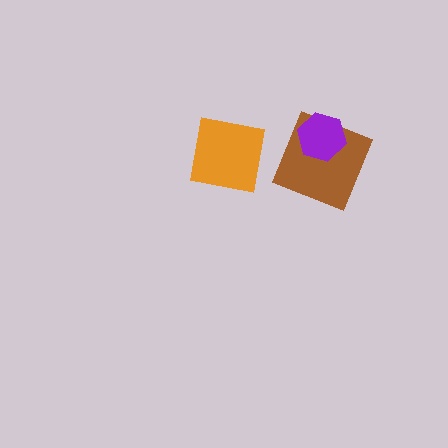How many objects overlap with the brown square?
1 object overlaps with the brown square.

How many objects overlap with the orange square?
0 objects overlap with the orange square.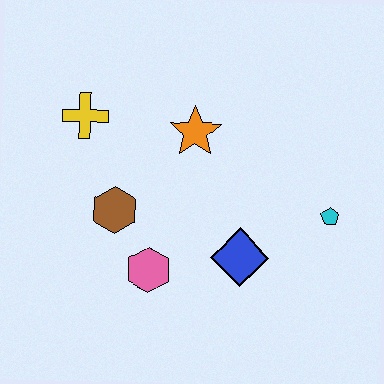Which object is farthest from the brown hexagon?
The cyan pentagon is farthest from the brown hexagon.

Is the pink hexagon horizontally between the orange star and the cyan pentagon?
No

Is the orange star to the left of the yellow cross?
No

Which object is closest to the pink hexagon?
The brown hexagon is closest to the pink hexagon.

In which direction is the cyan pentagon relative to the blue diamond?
The cyan pentagon is to the right of the blue diamond.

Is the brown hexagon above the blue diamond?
Yes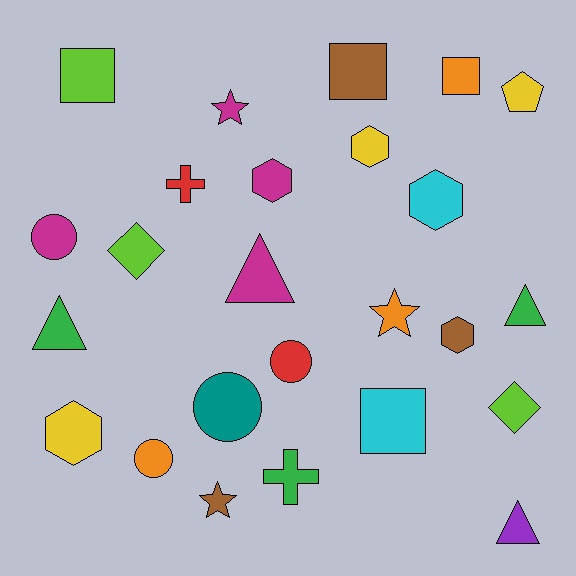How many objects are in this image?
There are 25 objects.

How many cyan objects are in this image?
There are 2 cyan objects.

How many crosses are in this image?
There are 2 crosses.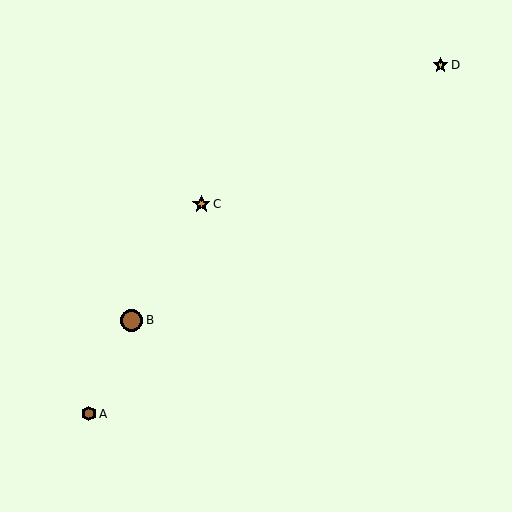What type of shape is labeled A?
Shape A is a brown hexagon.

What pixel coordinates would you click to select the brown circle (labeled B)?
Click at (132, 320) to select the brown circle B.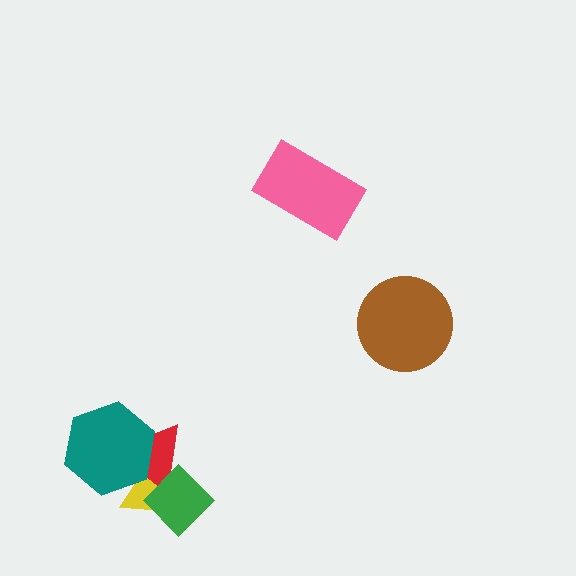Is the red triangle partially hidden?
Yes, it is partially covered by another shape.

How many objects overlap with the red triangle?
3 objects overlap with the red triangle.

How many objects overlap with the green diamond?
2 objects overlap with the green diamond.